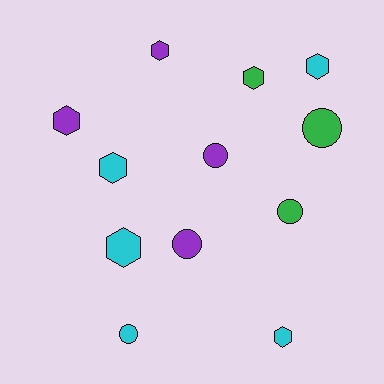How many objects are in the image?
There are 12 objects.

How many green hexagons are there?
There is 1 green hexagon.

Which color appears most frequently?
Cyan, with 5 objects.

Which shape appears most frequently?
Hexagon, with 7 objects.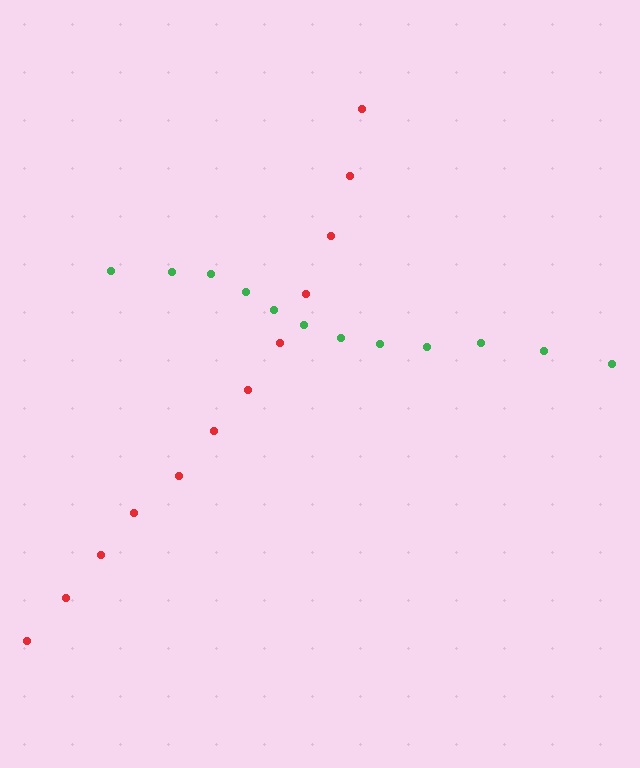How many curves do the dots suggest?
There are 2 distinct paths.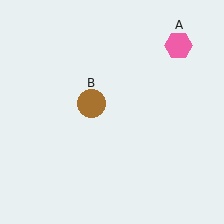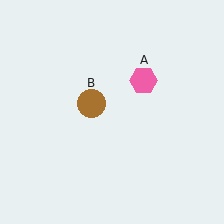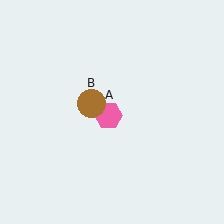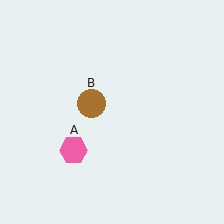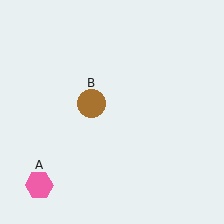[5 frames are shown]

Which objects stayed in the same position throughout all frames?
Brown circle (object B) remained stationary.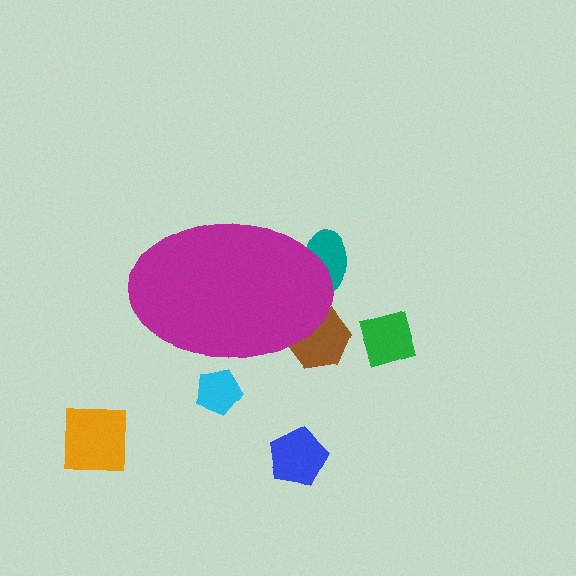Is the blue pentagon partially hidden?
No, the blue pentagon is fully visible.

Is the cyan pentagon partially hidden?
Yes, the cyan pentagon is partially hidden behind the magenta ellipse.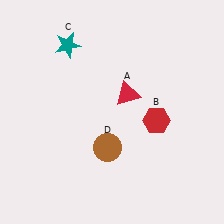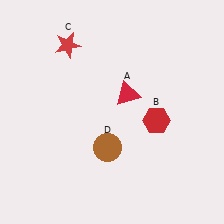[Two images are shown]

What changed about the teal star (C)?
In Image 1, C is teal. In Image 2, it changed to red.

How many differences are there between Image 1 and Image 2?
There is 1 difference between the two images.